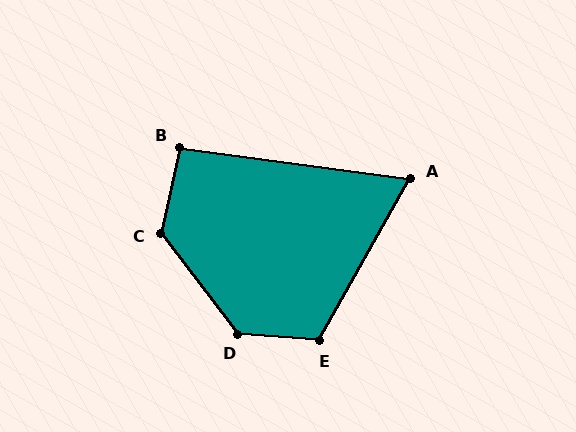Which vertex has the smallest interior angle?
A, at approximately 68 degrees.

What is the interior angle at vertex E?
Approximately 115 degrees (obtuse).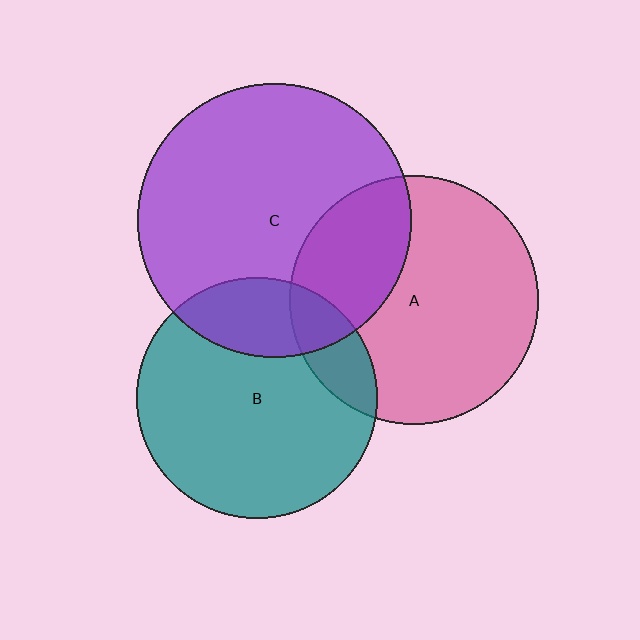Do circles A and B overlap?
Yes.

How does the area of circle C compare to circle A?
Approximately 1.2 times.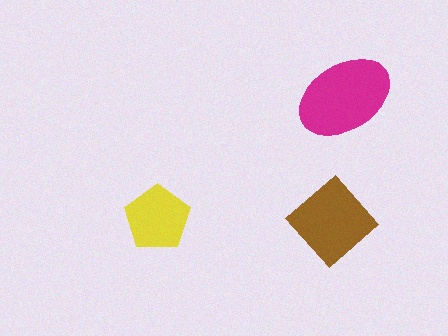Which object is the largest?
The magenta ellipse.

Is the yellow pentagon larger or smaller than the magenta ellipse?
Smaller.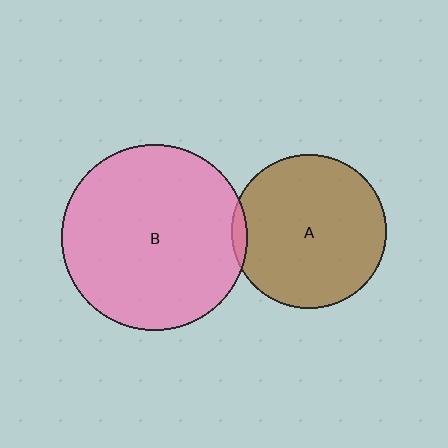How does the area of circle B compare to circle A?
Approximately 1.5 times.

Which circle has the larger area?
Circle B (pink).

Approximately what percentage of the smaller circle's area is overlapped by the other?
Approximately 5%.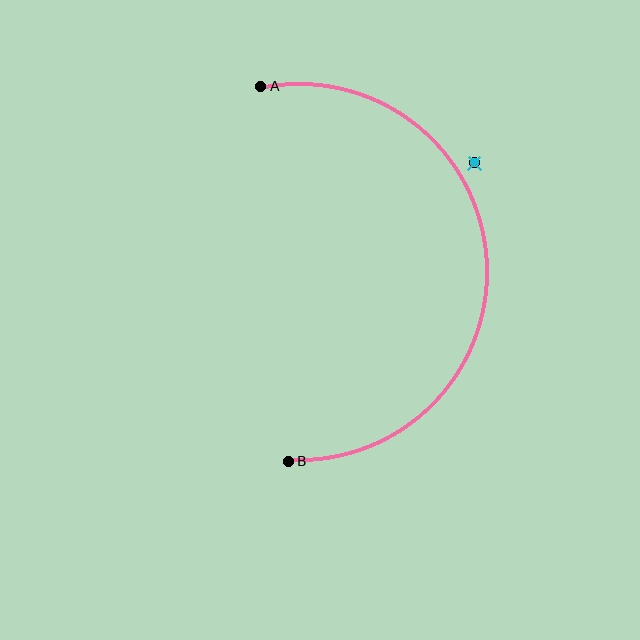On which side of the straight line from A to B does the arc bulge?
The arc bulges to the right of the straight line connecting A and B.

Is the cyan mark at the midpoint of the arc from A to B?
No — the cyan mark does not lie on the arc at all. It sits slightly outside the curve.